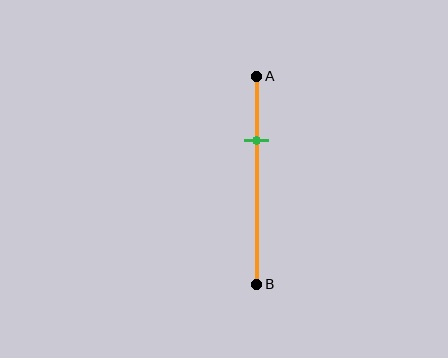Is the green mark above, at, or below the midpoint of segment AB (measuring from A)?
The green mark is above the midpoint of segment AB.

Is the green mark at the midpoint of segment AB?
No, the mark is at about 30% from A, not at the 50% midpoint.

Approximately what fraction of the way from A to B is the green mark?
The green mark is approximately 30% of the way from A to B.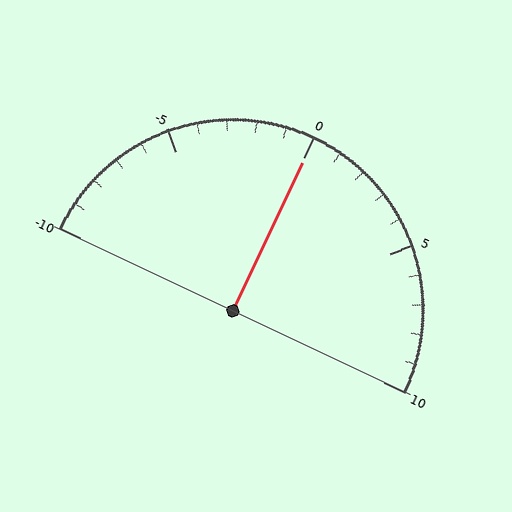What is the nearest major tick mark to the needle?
The nearest major tick mark is 0.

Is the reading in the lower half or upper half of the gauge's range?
The reading is in the upper half of the range (-10 to 10).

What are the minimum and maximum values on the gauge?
The gauge ranges from -10 to 10.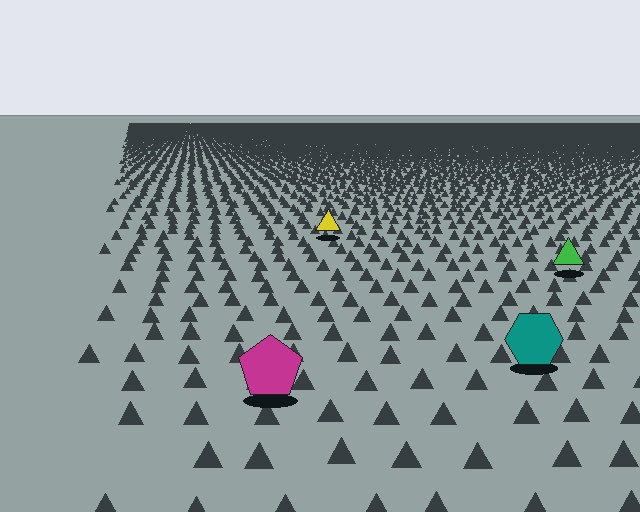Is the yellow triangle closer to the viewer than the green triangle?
No. The green triangle is closer — you can tell from the texture gradient: the ground texture is coarser near it.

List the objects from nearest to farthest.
From nearest to farthest: the magenta pentagon, the teal hexagon, the green triangle, the yellow triangle.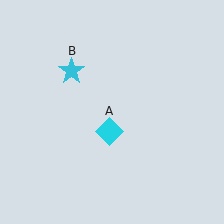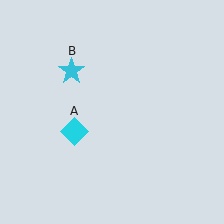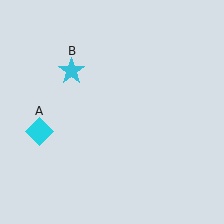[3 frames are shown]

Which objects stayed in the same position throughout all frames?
Cyan star (object B) remained stationary.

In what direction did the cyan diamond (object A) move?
The cyan diamond (object A) moved left.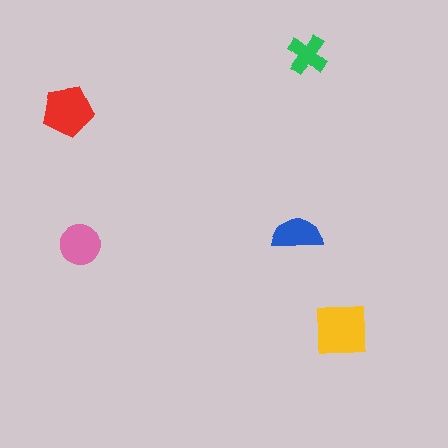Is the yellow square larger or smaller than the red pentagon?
Larger.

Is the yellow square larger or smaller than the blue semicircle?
Larger.